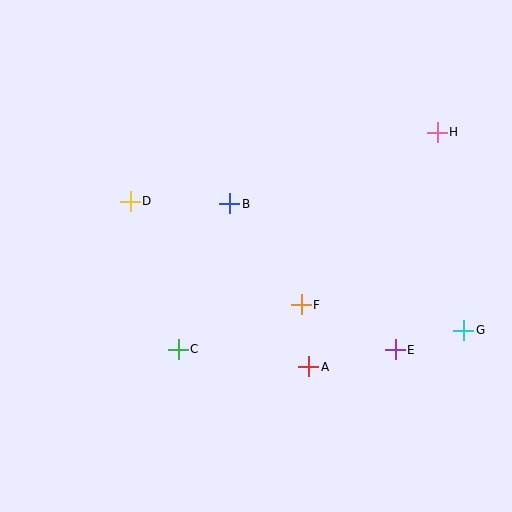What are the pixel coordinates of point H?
Point H is at (437, 132).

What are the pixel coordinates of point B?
Point B is at (230, 204).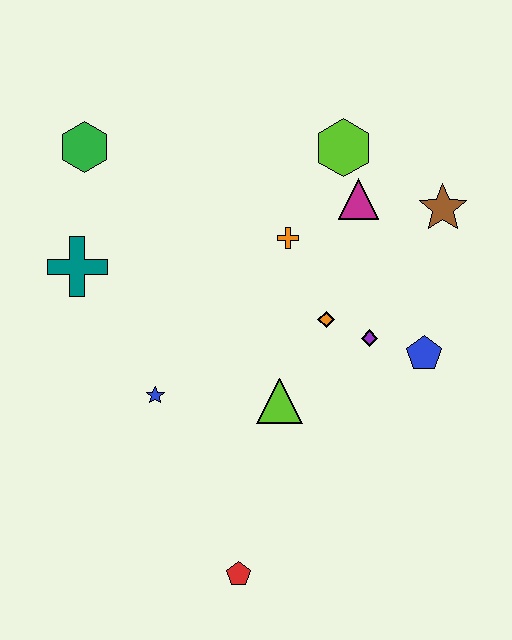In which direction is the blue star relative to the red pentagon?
The blue star is above the red pentagon.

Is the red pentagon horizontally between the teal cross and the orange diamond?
Yes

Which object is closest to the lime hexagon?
The magenta triangle is closest to the lime hexagon.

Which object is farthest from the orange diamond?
The green hexagon is farthest from the orange diamond.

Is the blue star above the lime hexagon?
No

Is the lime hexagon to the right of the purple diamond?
No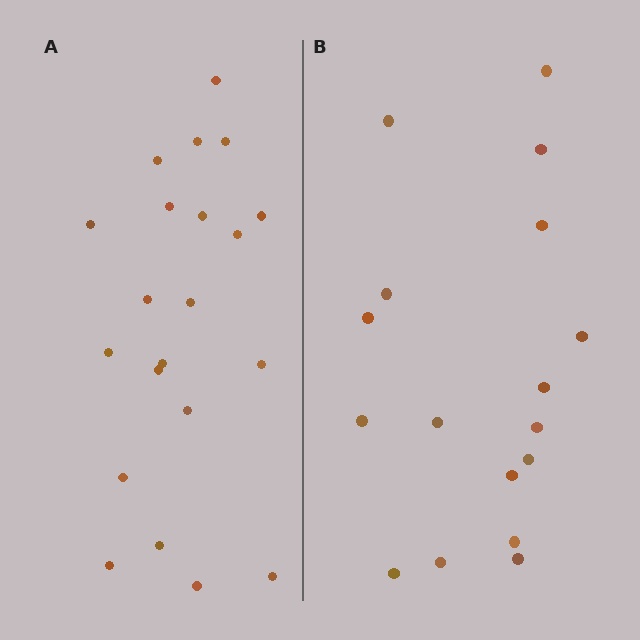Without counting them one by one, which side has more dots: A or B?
Region A (the left region) has more dots.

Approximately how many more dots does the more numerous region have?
Region A has about 4 more dots than region B.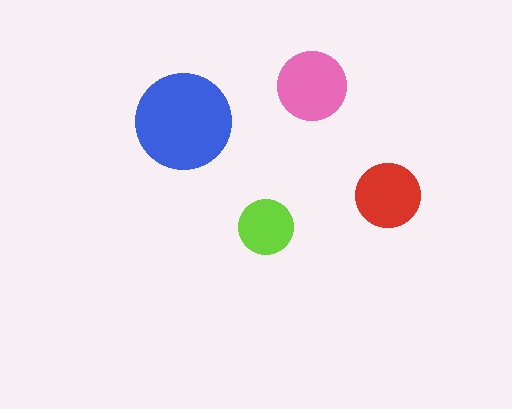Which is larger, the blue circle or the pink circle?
The blue one.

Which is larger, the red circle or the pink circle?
The pink one.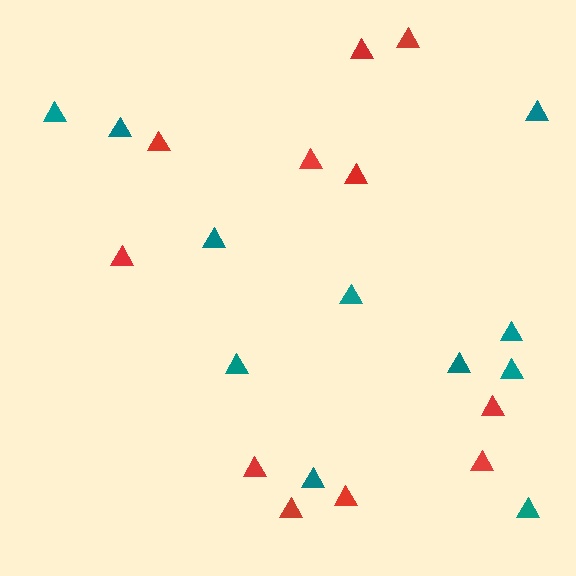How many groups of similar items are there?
There are 2 groups: one group of teal triangles (11) and one group of red triangles (11).